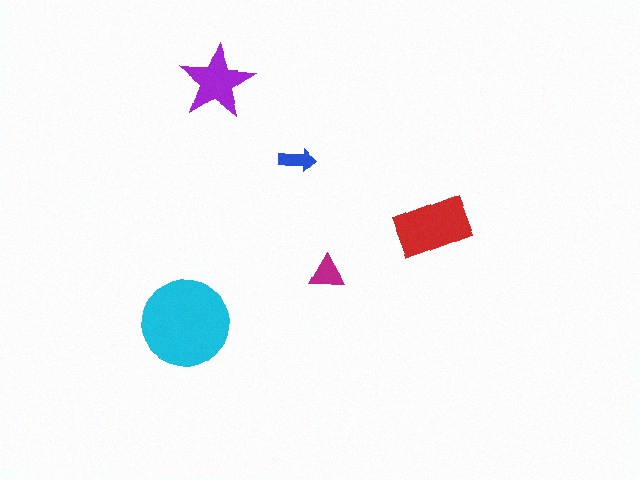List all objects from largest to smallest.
The cyan circle, the red rectangle, the purple star, the magenta triangle, the blue arrow.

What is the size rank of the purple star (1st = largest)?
3rd.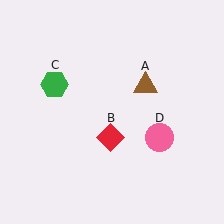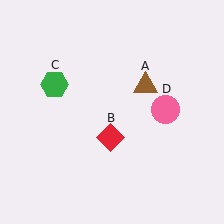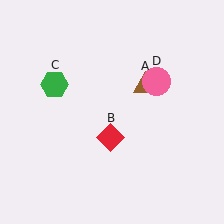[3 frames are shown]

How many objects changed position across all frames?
1 object changed position: pink circle (object D).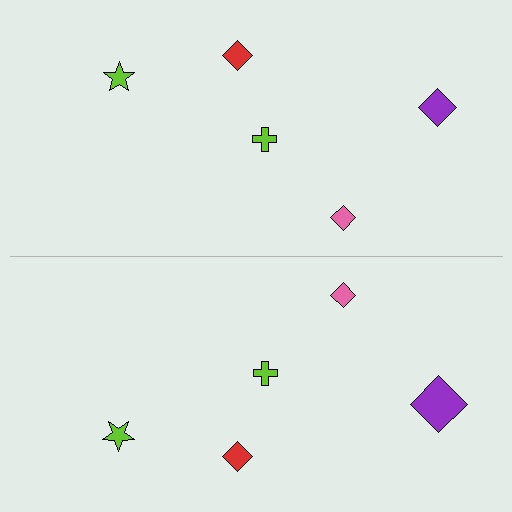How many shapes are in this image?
There are 10 shapes in this image.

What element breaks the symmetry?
The purple diamond on the bottom side has a different size than its mirror counterpart.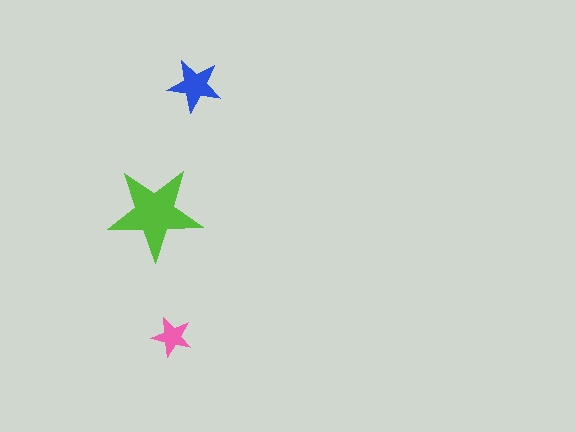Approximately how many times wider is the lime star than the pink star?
About 2.5 times wider.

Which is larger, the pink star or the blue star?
The blue one.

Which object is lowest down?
The pink star is bottommost.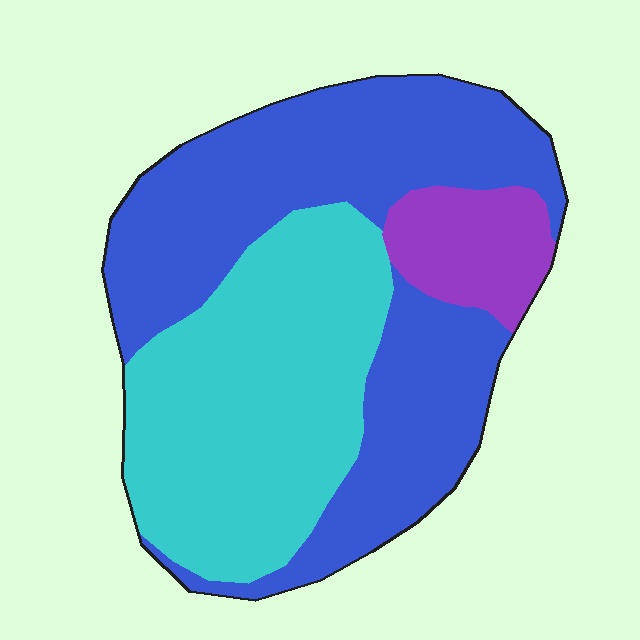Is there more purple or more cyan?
Cyan.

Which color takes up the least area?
Purple, at roughly 10%.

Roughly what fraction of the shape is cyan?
Cyan takes up about two fifths (2/5) of the shape.